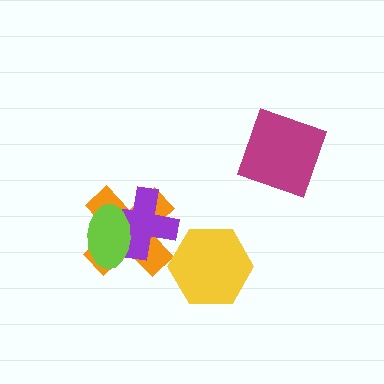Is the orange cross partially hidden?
Yes, it is partially covered by another shape.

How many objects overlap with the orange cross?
2 objects overlap with the orange cross.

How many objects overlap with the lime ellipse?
2 objects overlap with the lime ellipse.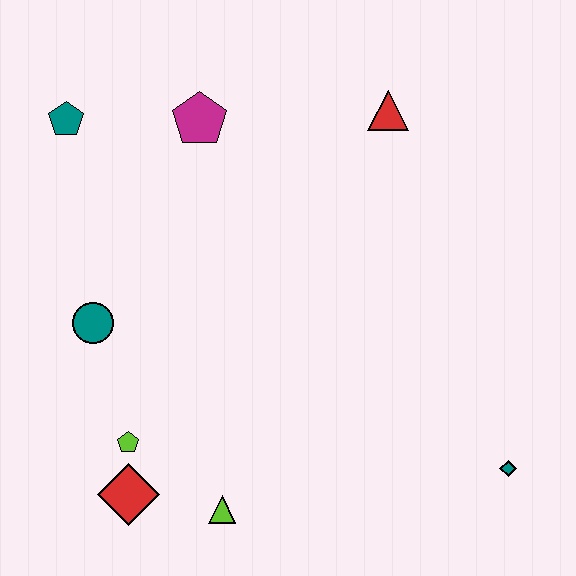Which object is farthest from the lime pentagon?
The red triangle is farthest from the lime pentagon.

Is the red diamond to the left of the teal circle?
No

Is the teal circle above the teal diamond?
Yes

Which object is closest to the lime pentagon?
The red diamond is closest to the lime pentagon.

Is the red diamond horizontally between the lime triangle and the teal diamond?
No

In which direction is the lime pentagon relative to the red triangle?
The lime pentagon is below the red triangle.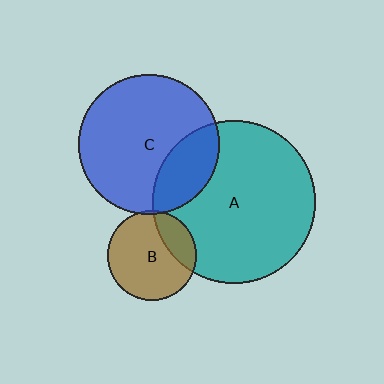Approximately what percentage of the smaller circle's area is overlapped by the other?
Approximately 25%.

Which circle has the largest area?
Circle A (teal).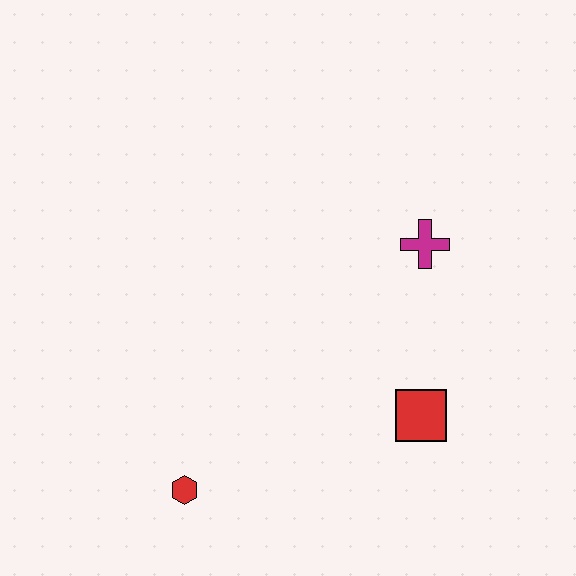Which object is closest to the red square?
The magenta cross is closest to the red square.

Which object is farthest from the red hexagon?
The magenta cross is farthest from the red hexagon.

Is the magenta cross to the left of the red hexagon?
No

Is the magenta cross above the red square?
Yes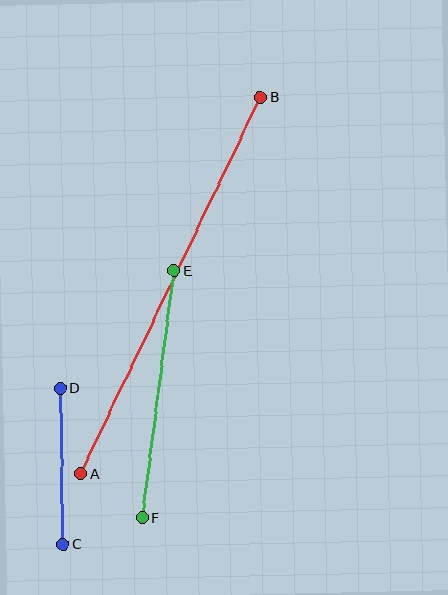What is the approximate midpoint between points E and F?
The midpoint is at approximately (158, 394) pixels.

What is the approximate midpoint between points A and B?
The midpoint is at approximately (170, 286) pixels.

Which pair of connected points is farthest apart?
Points A and B are farthest apart.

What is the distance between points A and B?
The distance is approximately 417 pixels.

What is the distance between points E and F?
The distance is approximately 249 pixels.